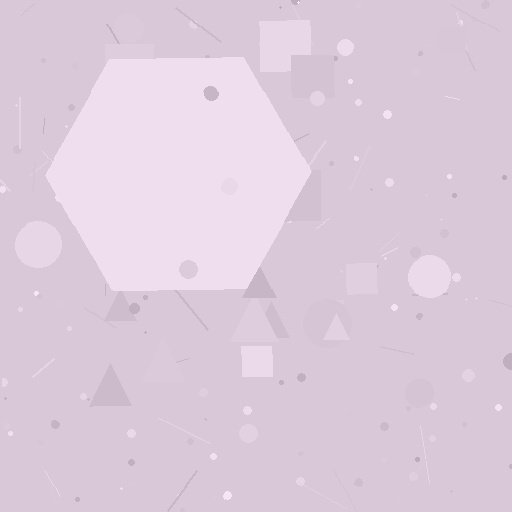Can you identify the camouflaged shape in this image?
The camouflaged shape is a hexagon.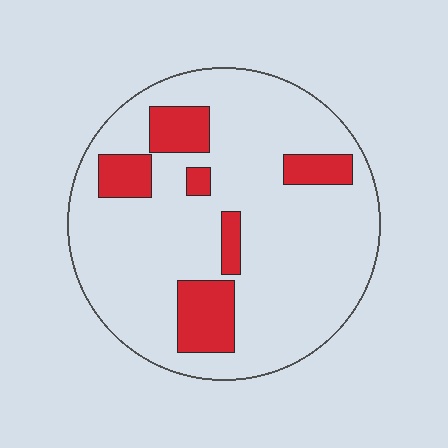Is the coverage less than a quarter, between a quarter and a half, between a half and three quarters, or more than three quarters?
Less than a quarter.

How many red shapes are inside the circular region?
6.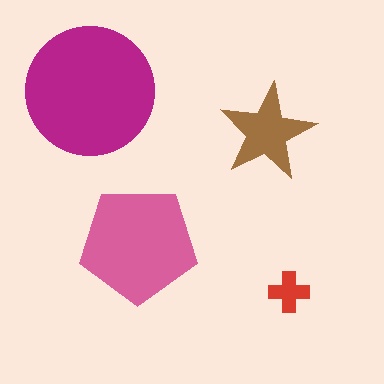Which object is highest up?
The magenta circle is topmost.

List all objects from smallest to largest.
The red cross, the brown star, the pink pentagon, the magenta circle.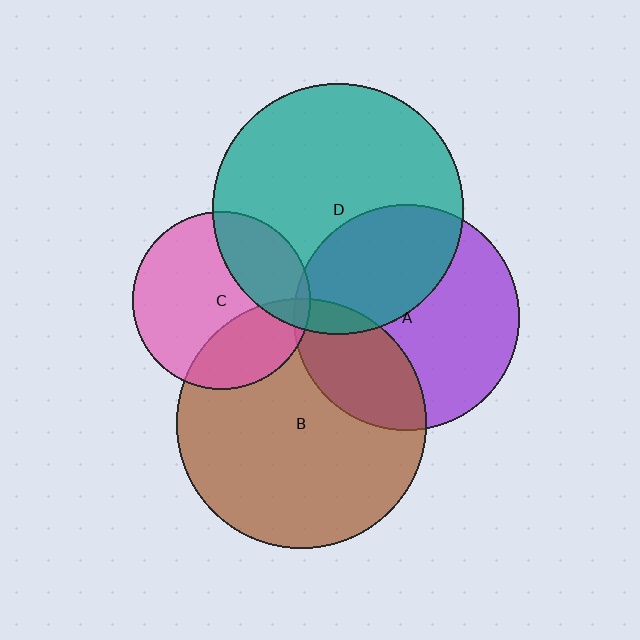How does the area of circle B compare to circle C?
Approximately 2.0 times.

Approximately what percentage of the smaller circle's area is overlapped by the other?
Approximately 40%.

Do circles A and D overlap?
Yes.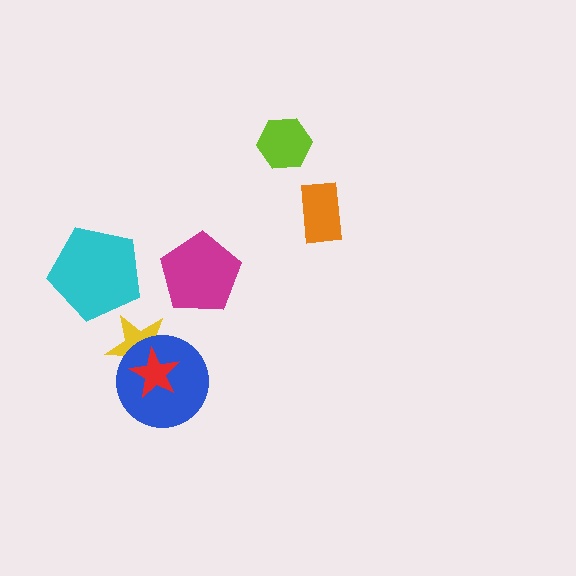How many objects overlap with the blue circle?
2 objects overlap with the blue circle.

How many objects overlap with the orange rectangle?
0 objects overlap with the orange rectangle.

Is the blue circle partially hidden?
Yes, it is partially covered by another shape.